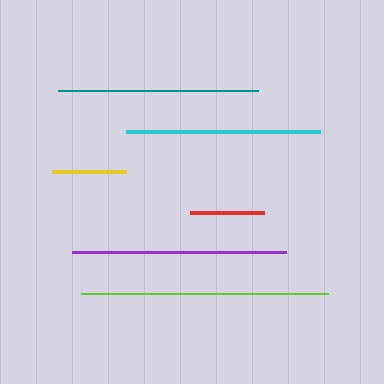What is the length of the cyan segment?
The cyan segment is approximately 194 pixels long.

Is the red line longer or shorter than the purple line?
The purple line is longer than the red line.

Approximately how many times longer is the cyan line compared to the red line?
The cyan line is approximately 2.6 times the length of the red line.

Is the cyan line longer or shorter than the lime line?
The lime line is longer than the cyan line.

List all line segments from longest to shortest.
From longest to shortest: lime, purple, teal, cyan, red, yellow.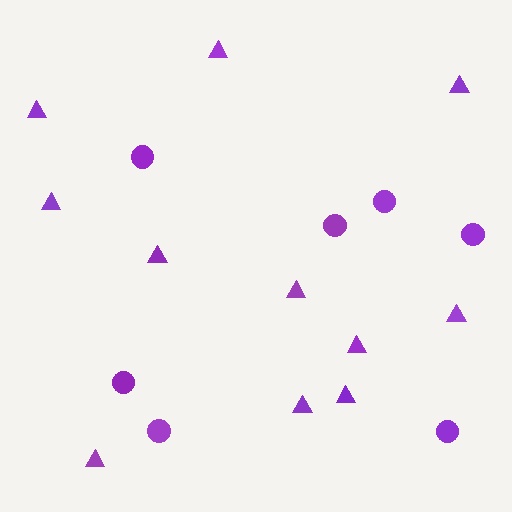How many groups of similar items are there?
There are 2 groups: one group of circles (7) and one group of triangles (11).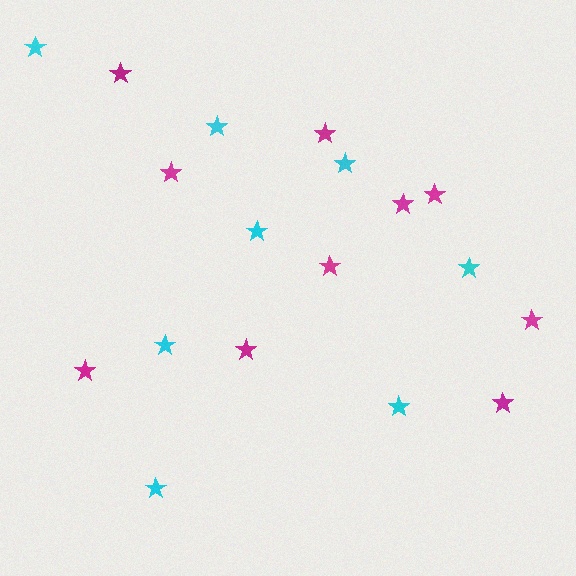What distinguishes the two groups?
There are 2 groups: one group of magenta stars (10) and one group of cyan stars (8).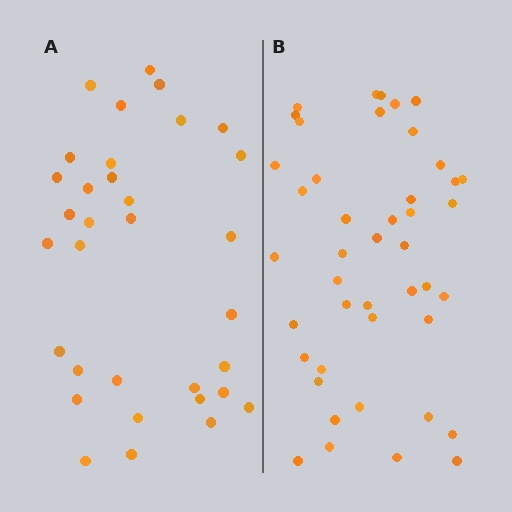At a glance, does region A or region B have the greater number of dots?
Region B (the right region) has more dots.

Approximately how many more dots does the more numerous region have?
Region B has roughly 12 or so more dots than region A.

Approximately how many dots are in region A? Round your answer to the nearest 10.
About 30 dots. (The exact count is 33, which rounds to 30.)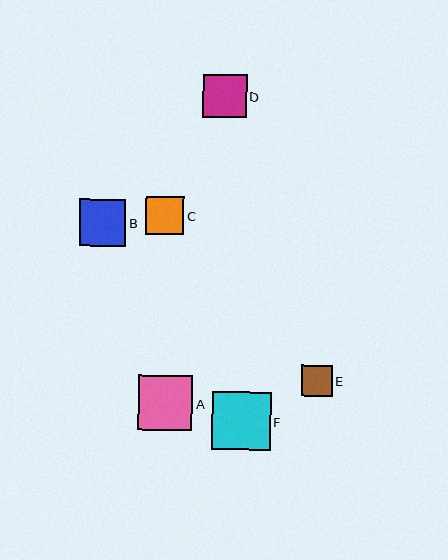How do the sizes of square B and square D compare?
Square B and square D are approximately the same size.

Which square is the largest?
Square F is the largest with a size of approximately 59 pixels.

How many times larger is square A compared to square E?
Square A is approximately 1.8 times the size of square E.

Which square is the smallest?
Square E is the smallest with a size of approximately 31 pixels.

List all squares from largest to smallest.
From largest to smallest: F, A, B, D, C, E.